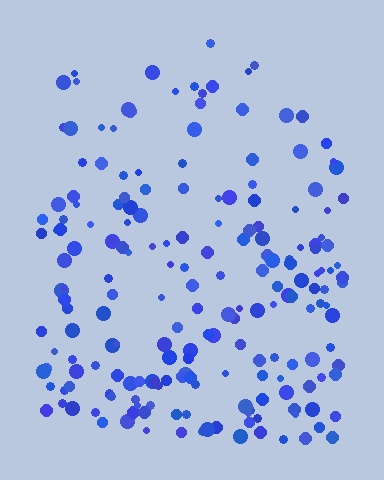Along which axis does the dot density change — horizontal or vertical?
Vertical.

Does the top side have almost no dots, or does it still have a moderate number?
Still a moderate number, just noticeably fewer than the bottom.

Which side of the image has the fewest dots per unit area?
The top.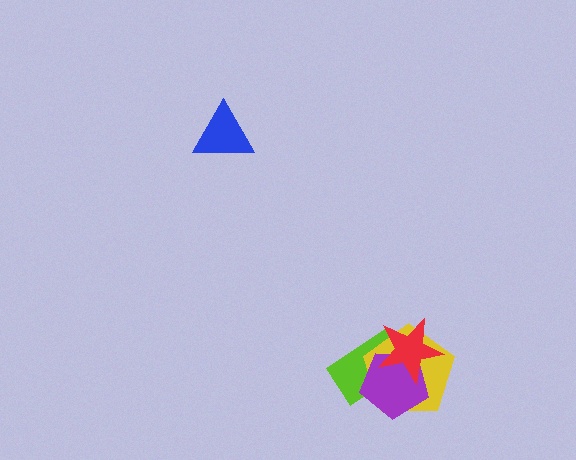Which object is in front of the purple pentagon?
The red star is in front of the purple pentagon.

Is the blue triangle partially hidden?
No, no other shape covers it.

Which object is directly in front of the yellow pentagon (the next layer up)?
The purple pentagon is directly in front of the yellow pentagon.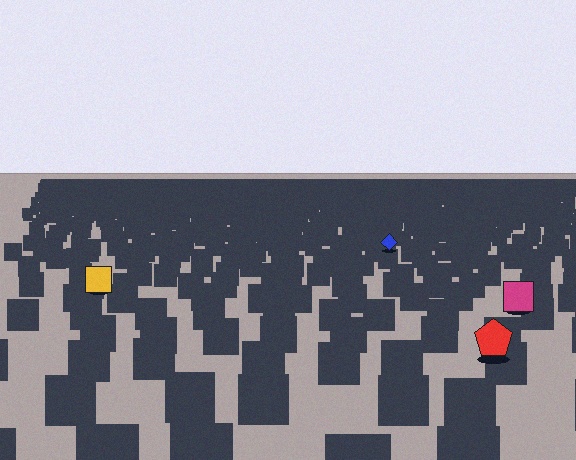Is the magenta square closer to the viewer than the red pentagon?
No. The red pentagon is closer — you can tell from the texture gradient: the ground texture is coarser near it.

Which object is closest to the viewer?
The red pentagon is closest. The texture marks near it are larger and more spread out.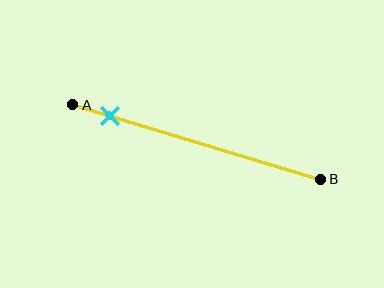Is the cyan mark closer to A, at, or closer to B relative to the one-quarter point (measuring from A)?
The cyan mark is closer to point A than the one-quarter point of segment AB.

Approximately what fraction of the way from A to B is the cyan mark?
The cyan mark is approximately 15% of the way from A to B.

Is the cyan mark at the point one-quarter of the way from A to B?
No, the mark is at about 15% from A, not at the 25% one-quarter point.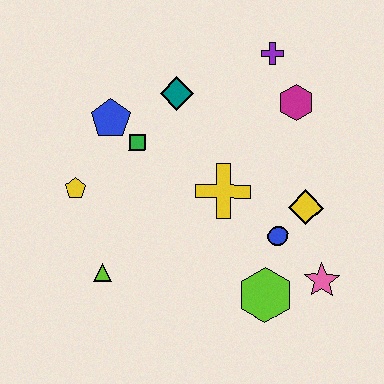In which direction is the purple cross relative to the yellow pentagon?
The purple cross is to the right of the yellow pentagon.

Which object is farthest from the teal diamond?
The pink star is farthest from the teal diamond.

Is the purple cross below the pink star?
No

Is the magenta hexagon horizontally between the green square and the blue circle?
No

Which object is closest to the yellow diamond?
The blue circle is closest to the yellow diamond.